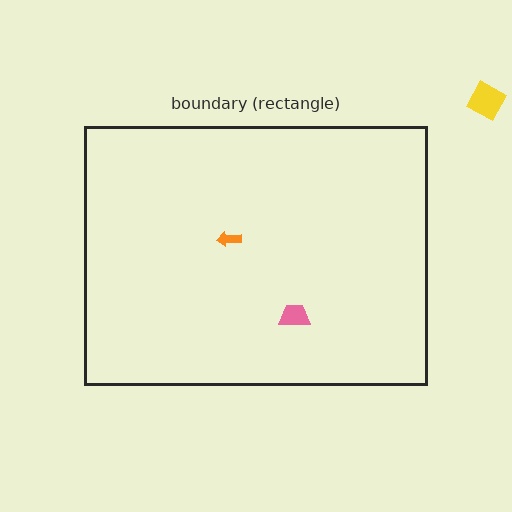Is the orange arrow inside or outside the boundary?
Inside.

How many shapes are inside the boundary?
2 inside, 1 outside.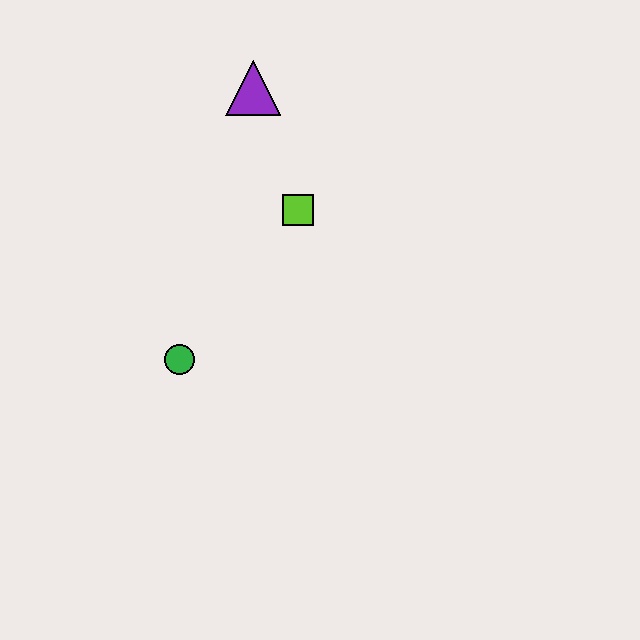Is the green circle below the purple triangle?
Yes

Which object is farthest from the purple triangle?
The green circle is farthest from the purple triangle.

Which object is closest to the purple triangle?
The lime square is closest to the purple triangle.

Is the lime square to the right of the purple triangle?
Yes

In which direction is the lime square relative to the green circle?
The lime square is above the green circle.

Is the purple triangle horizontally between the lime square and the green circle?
Yes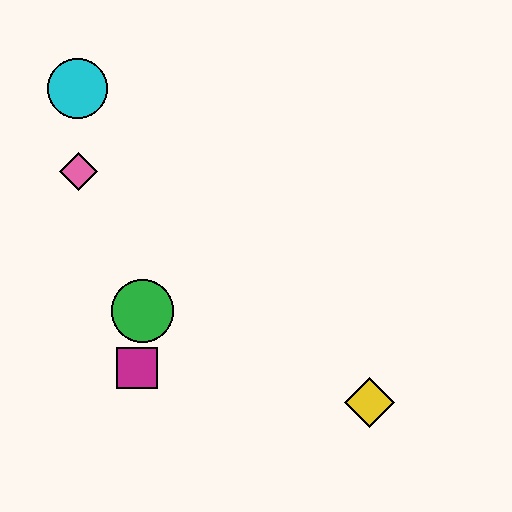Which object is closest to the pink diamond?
The cyan circle is closest to the pink diamond.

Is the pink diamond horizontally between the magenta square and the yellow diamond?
No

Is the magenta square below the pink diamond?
Yes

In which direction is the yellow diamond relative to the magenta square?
The yellow diamond is to the right of the magenta square.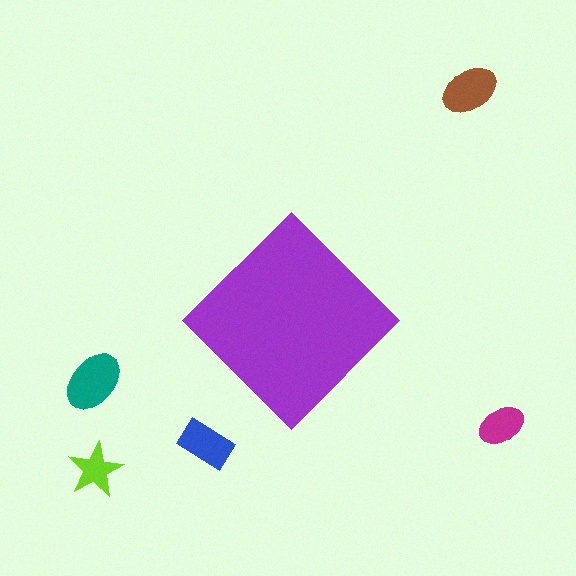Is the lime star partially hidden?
No, the lime star is fully visible.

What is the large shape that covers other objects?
A purple diamond.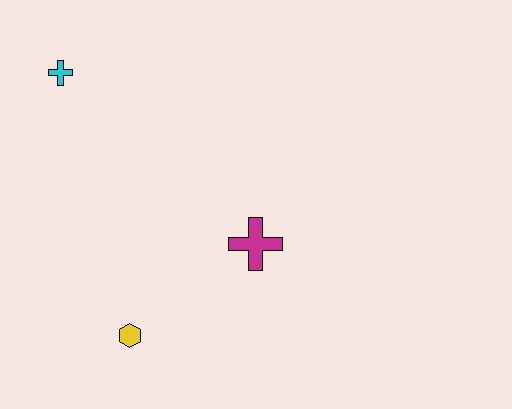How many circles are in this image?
There are no circles.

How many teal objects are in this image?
There are no teal objects.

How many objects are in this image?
There are 3 objects.